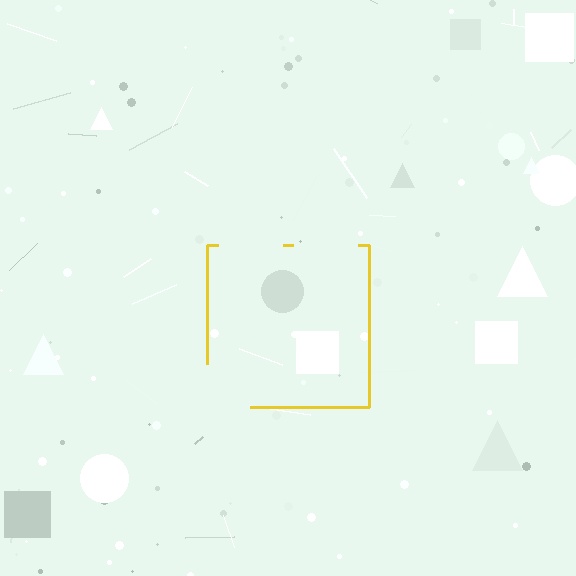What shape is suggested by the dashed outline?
The dashed outline suggests a square.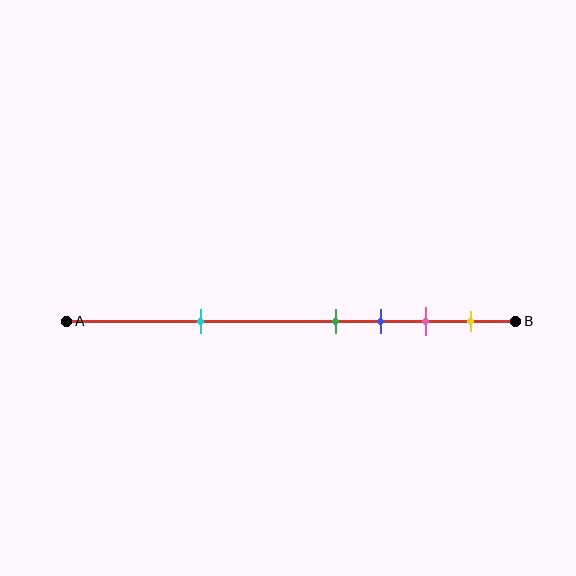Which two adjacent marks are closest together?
The green and blue marks are the closest adjacent pair.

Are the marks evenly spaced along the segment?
No, the marks are not evenly spaced.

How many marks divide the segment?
There are 5 marks dividing the segment.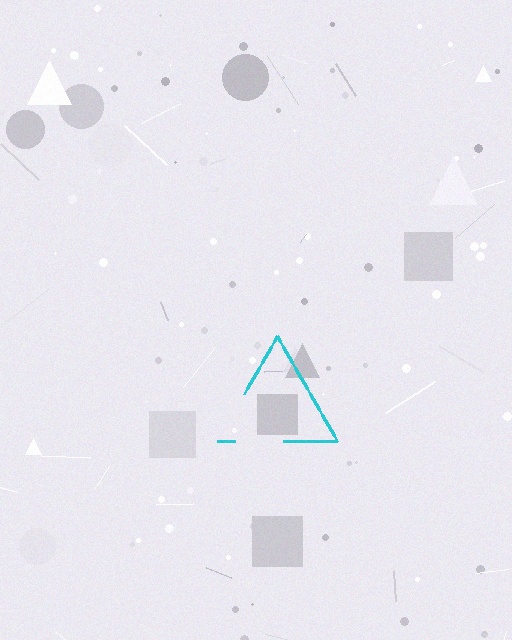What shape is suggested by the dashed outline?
The dashed outline suggests a triangle.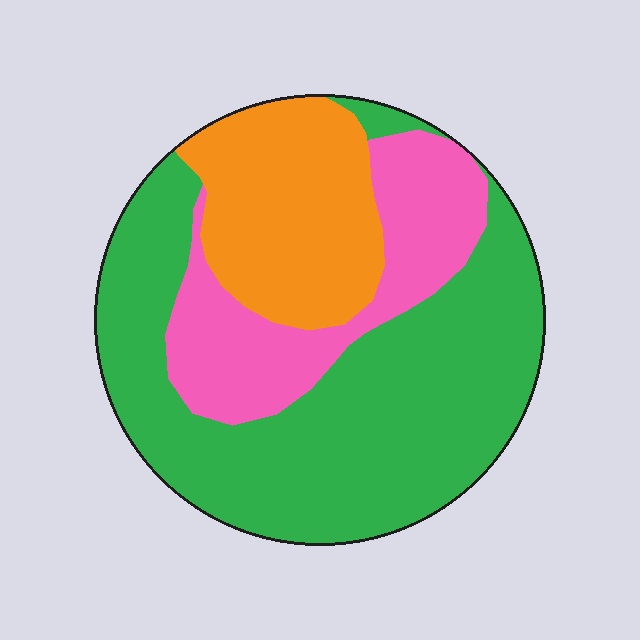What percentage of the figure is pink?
Pink covers roughly 20% of the figure.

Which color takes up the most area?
Green, at roughly 55%.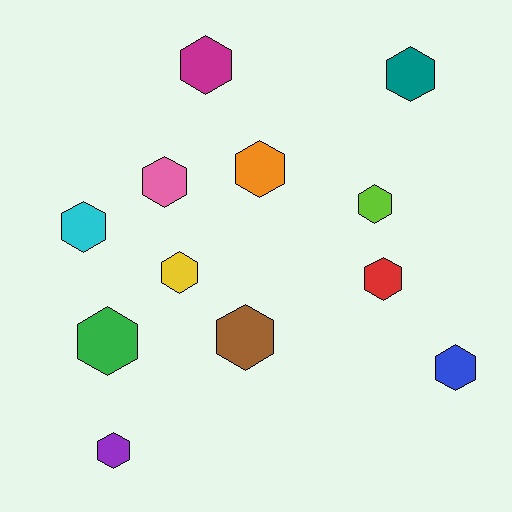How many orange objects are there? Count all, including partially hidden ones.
There is 1 orange object.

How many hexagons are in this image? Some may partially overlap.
There are 12 hexagons.